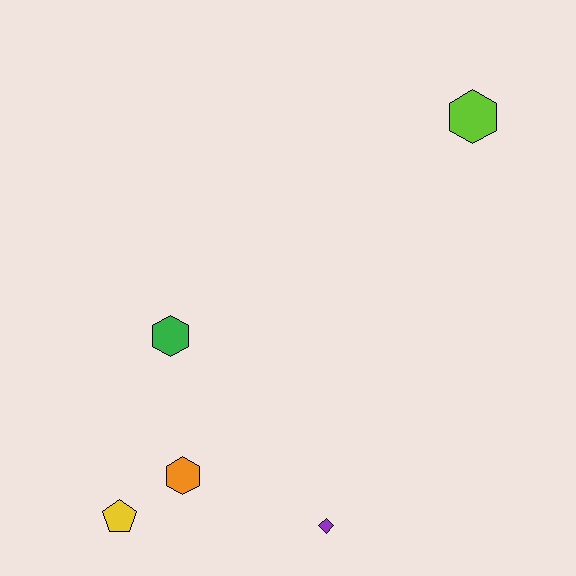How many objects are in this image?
There are 5 objects.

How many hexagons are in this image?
There are 3 hexagons.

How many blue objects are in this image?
There are no blue objects.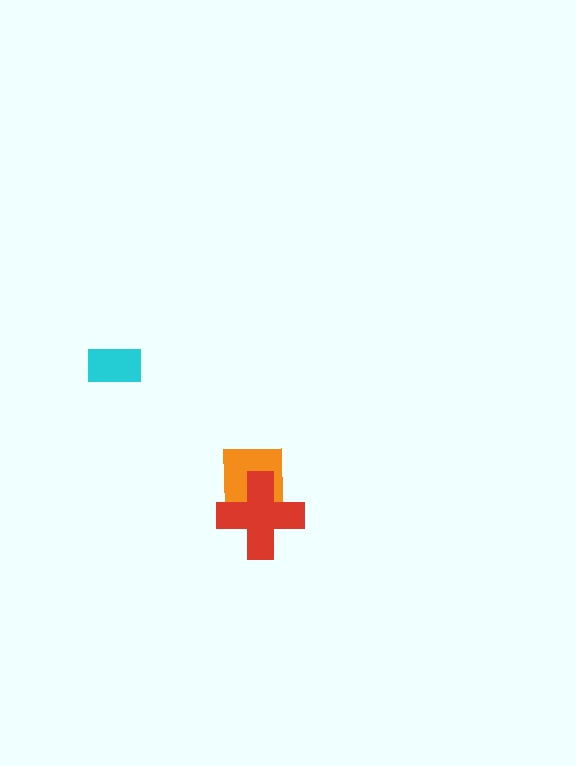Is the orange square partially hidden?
Yes, it is partially covered by another shape.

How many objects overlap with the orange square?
1 object overlaps with the orange square.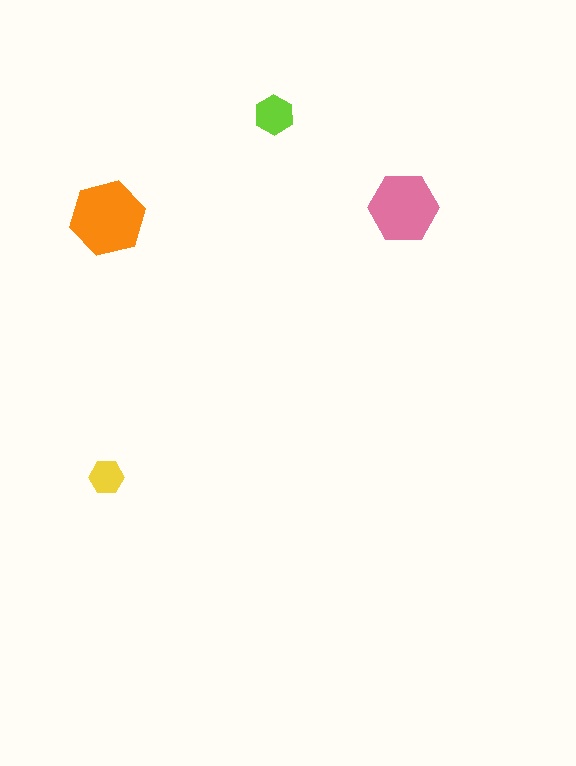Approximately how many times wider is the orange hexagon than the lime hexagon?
About 2 times wider.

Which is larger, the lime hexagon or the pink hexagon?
The pink one.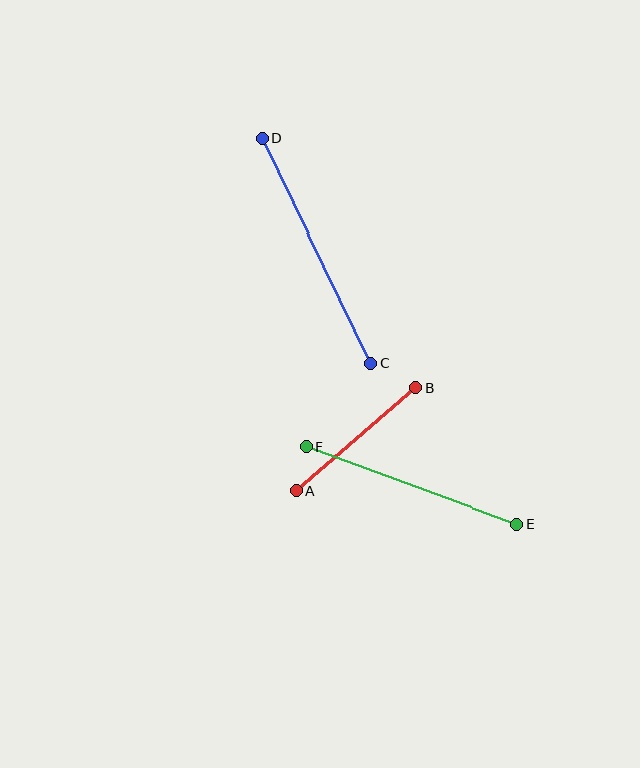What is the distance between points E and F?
The distance is approximately 224 pixels.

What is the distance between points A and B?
The distance is approximately 158 pixels.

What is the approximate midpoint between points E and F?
The midpoint is at approximately (411, 485) pixels.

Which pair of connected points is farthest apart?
Points C and D are farthest apart.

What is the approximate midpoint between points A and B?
The midpoint is at approximately (356, 439) pixels.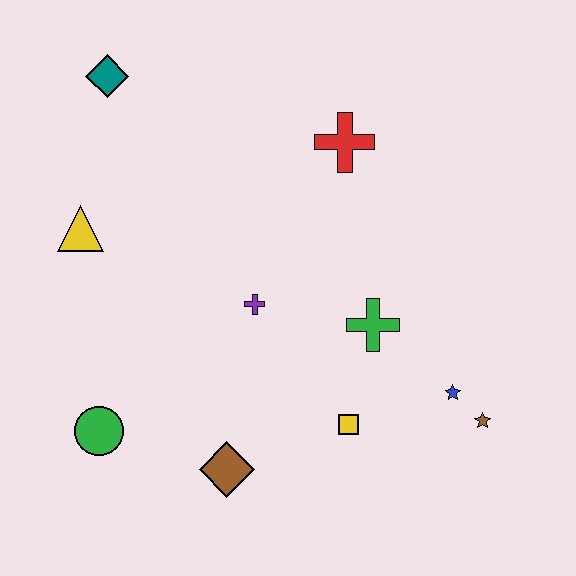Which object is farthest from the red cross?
The green circle is farthest from the red cross.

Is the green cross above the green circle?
Yes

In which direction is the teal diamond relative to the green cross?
The teal diamond is to the left of the green cross.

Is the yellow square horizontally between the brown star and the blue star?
No